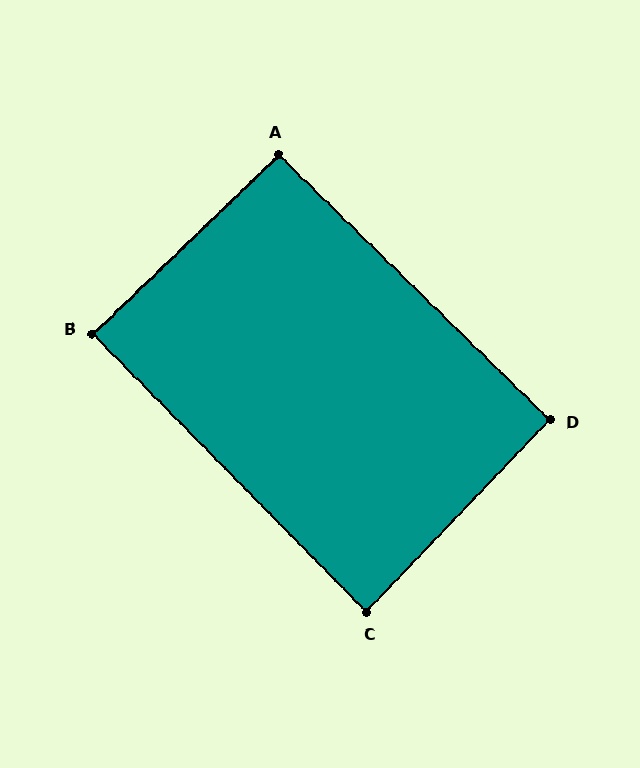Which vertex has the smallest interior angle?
C, at approximately 88 degrees.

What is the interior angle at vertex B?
Approximately 89 degrees (approximately right).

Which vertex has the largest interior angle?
A, at approximately 92 degrees.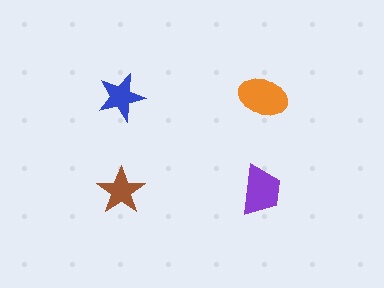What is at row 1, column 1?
A blue star.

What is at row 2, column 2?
A purple trapezoid.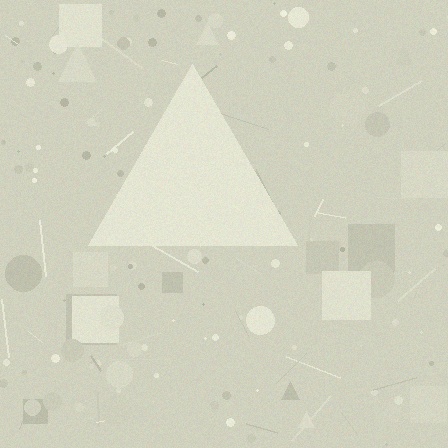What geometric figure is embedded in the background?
A triangle is embedded in the background.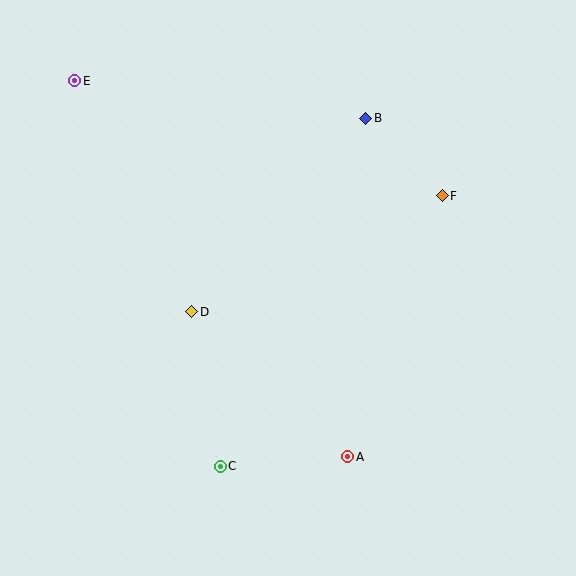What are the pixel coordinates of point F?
Point F is at (442, 196).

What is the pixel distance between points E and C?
The distance between E and C is 412 pixels.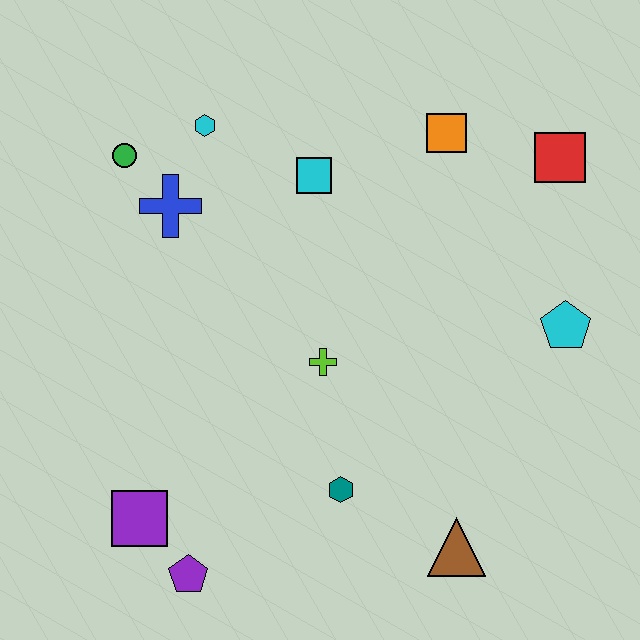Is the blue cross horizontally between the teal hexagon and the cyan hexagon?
No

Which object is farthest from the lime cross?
The red square is farthest from the lime cross.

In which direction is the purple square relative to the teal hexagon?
The purple square is to the left of the teal hexagon.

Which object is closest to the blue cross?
The green circle is closest to the blue cross.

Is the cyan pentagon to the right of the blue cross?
Yes